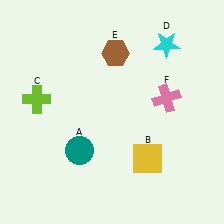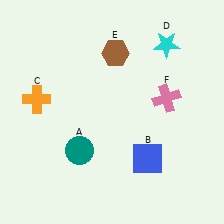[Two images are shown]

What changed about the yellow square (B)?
In Image 1, B is yellow. In Image 2, it changed to blue.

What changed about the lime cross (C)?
In Image 1, C is lime. In Image 2, it changed to orange.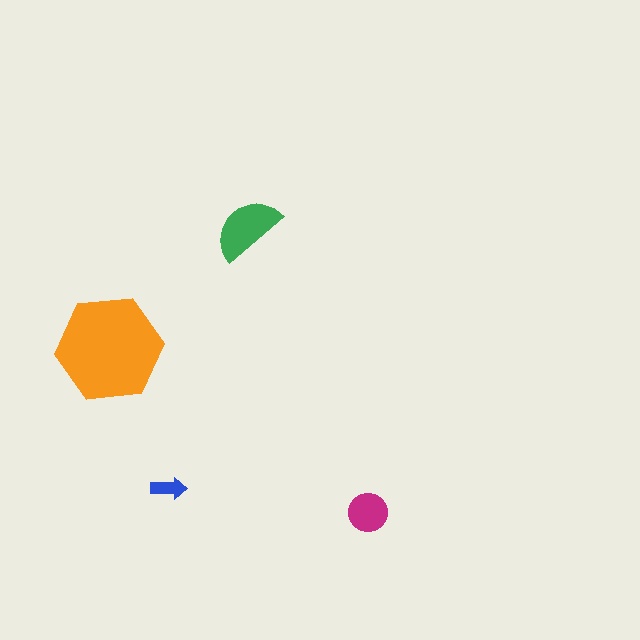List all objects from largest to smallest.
The orange hexagon, the green semicircle, the magenta circle, the blue arrow.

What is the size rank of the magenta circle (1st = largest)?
3rd.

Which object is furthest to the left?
The orange hexagon is leftmost.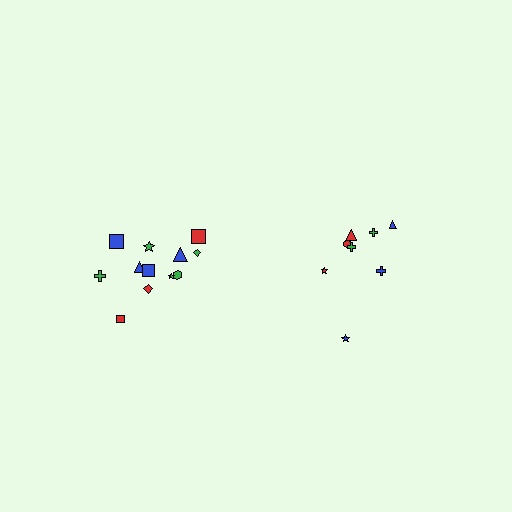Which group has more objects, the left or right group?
The left group.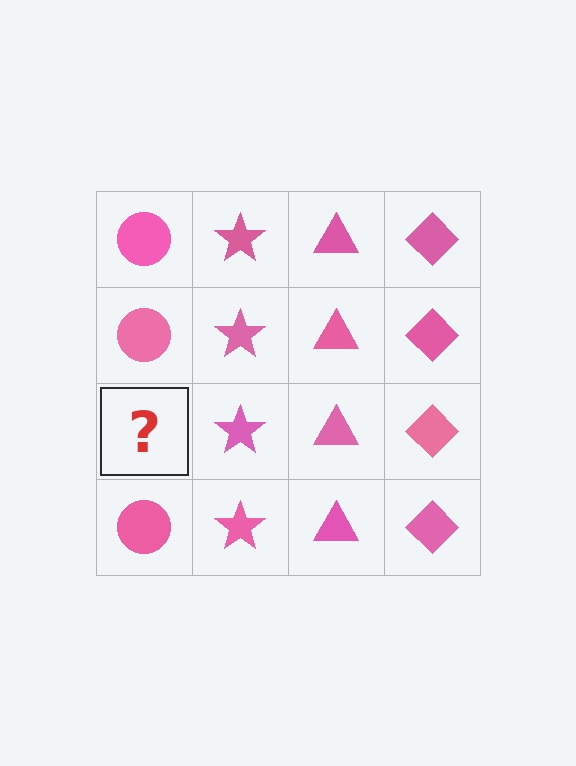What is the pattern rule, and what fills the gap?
The rule is that each column has a consistent shape. The gap should be filled with a pink circle.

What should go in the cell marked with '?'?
The missing cell should contain a pink circle.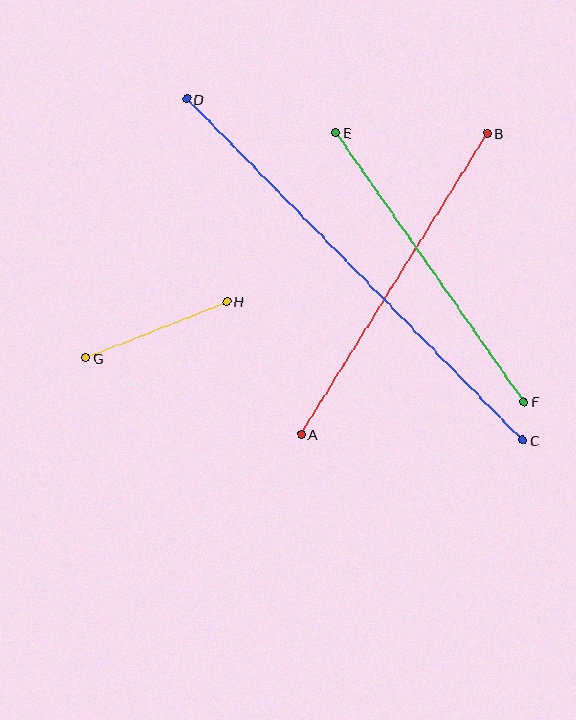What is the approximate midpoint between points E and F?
The midpoint is at approximately (430, 267) pixels.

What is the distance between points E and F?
The distance is approximately 328 pixels.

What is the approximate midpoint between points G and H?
The midpoint is at approximately (156, 330) pixels.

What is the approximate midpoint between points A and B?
The midpoint is at approximately (394, 284) pixels.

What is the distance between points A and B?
The distance is approximately 354 pixels.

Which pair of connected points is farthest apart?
Points C and D are farthest apart.